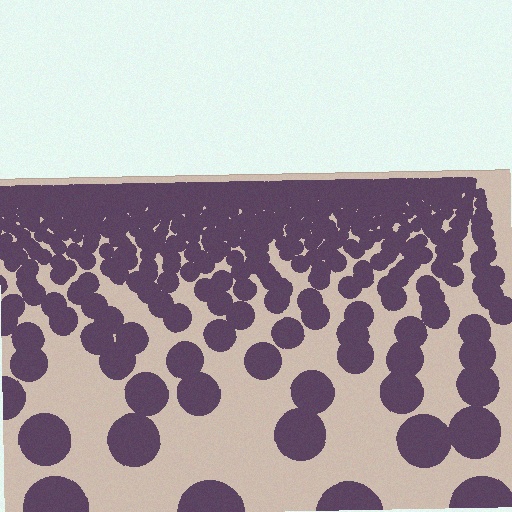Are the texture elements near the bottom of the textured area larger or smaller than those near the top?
Larger. Near the bottom, elements are closer to the viewer and appear at a bigger on-screen size.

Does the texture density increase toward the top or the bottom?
Density increases toward the top.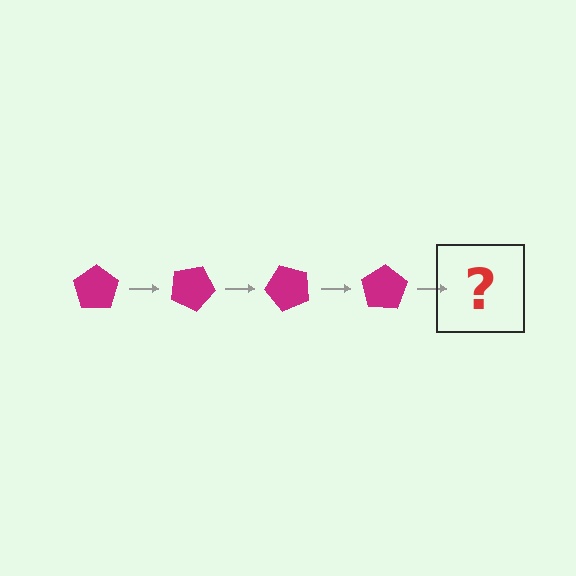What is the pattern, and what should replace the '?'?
The pattern is that the pentagon rotates 25 degrees each step. The '?' should be a magenta pentagon rotated 100 degrees.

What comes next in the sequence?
The next element should be a magenta pentagon rotated 100 degrees.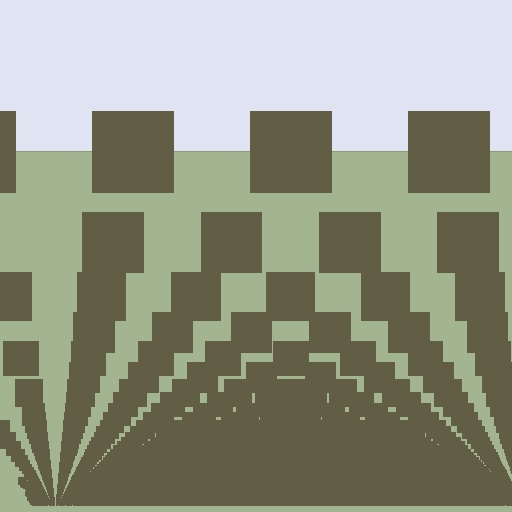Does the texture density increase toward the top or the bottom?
Density increases toward the bottom.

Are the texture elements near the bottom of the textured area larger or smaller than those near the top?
Smaller. The gradient is inverted — elements near the bottom are smaller and denser.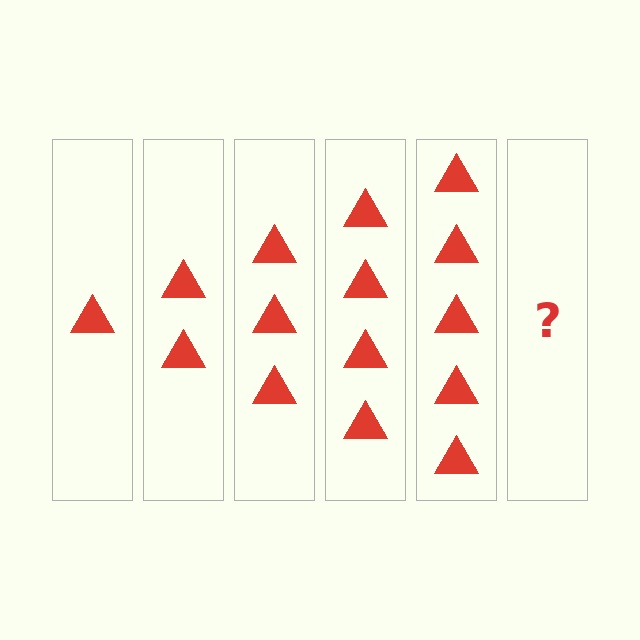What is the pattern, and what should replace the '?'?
The pattern is that each step adds one more triangle. The '?' should be 6 triangles.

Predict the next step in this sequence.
The next step is 6 triangles.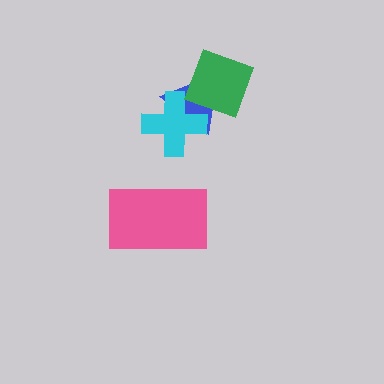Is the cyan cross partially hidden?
No, no other shape covers it.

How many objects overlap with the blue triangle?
2 objects overlap with the blue triangle.